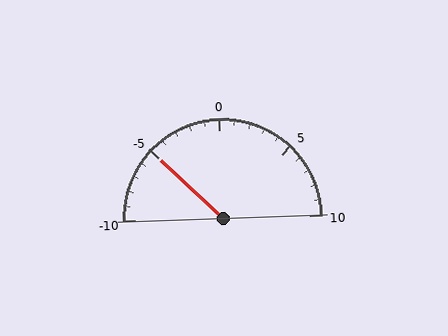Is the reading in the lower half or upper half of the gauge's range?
The reading is in the lower half of the range (-10 to 10).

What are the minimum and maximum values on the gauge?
The gauge ranges from -10 to 10.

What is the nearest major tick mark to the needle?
The nearest major tick mark is -5.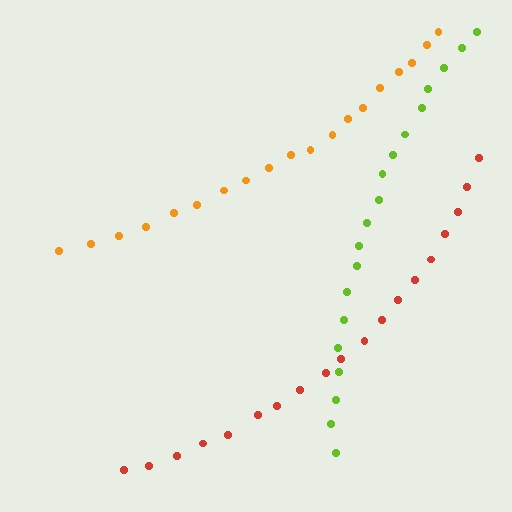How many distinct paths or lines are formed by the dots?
There are 3 distinct paths.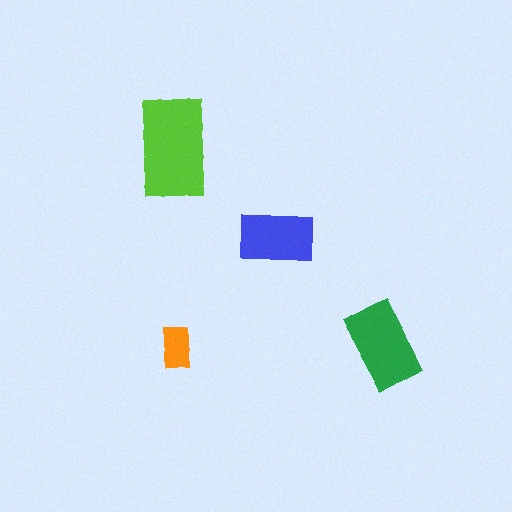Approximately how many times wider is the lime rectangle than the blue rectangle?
About 1.5 times wider.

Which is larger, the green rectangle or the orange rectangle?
The green one.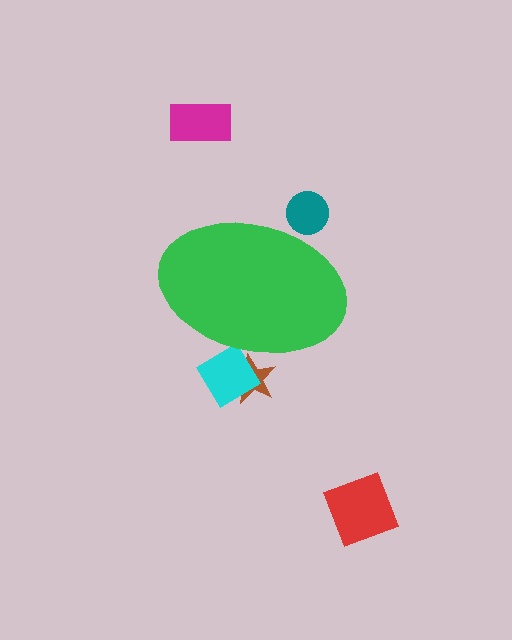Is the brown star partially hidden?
Yes, the brown star is partially hidden behind the green ellipse.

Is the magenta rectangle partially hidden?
No, the magenta rectangle is fully visible.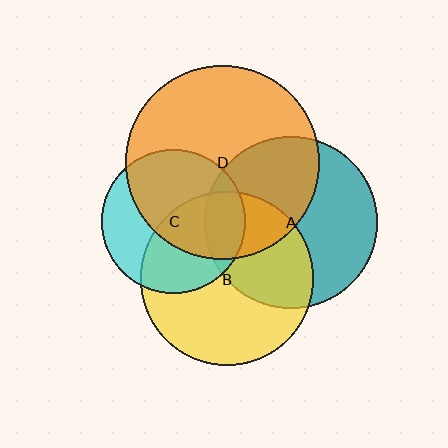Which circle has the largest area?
Circle D (orange).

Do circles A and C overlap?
Yes.